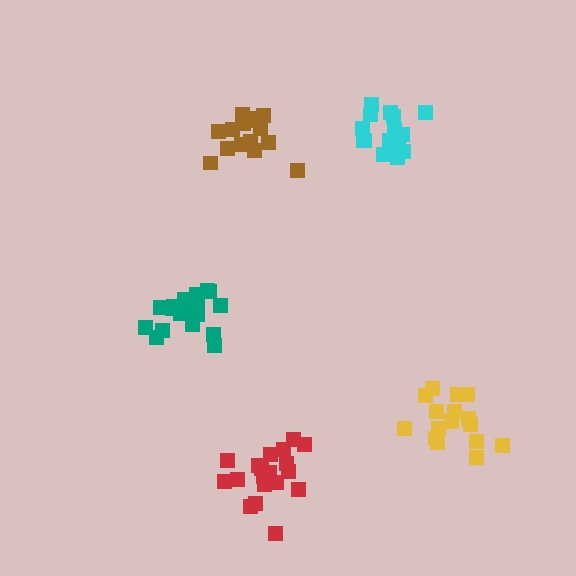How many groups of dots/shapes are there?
There are 5 groups.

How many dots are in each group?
Group 1: 16 dots, Group 2: 21 dots, Group 3: 19 dots, Group 4: 15 dots, Group 5: 16 dots (87 total).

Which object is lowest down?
The red cluster is bottommost.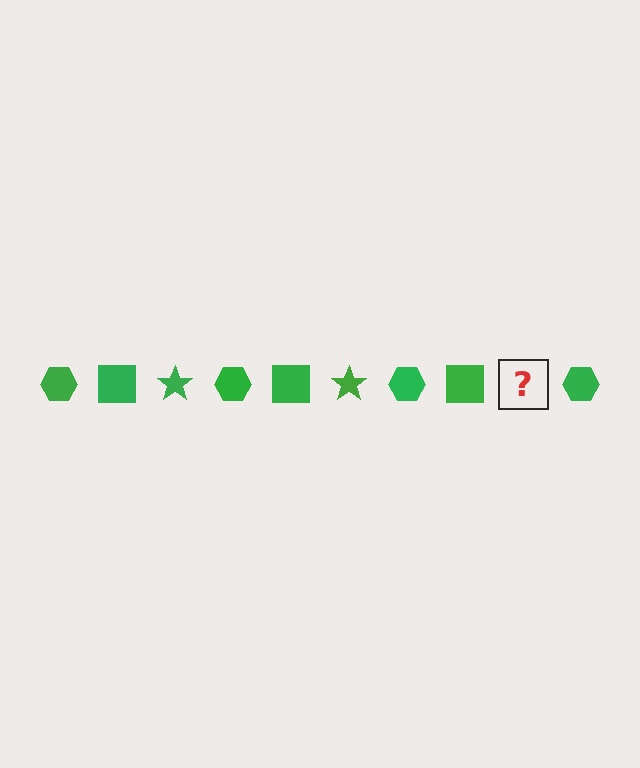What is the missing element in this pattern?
The missing element is a green star.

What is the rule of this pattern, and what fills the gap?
The rule is that the pattern cycles through hexagon, square, star shapes in green. The gap should be filled with a green star.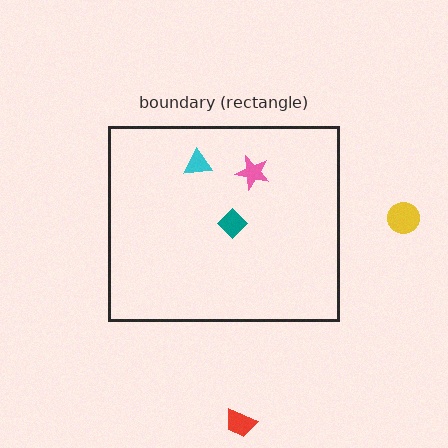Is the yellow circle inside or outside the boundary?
Outside.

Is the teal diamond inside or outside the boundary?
Inside.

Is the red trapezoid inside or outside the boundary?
Outside.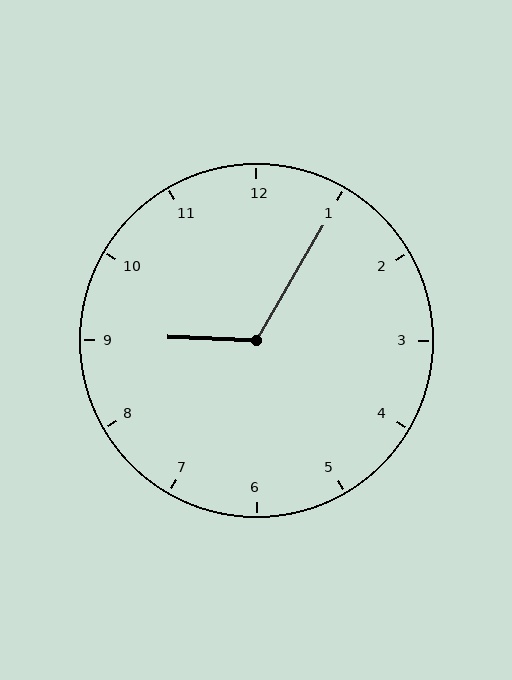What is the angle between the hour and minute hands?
Approximately 118 degrees.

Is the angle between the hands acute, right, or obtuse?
It is obtuse.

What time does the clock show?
9:05.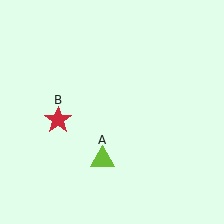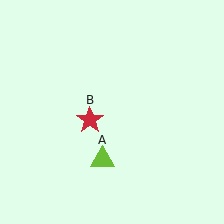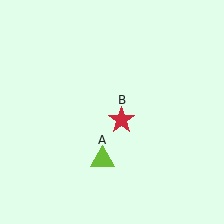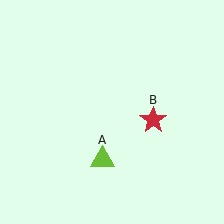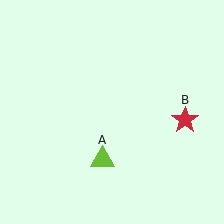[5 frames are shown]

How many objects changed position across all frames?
1 object changed position: red star (object B).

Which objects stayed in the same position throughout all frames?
Lime triangle (object A) remained stationary.